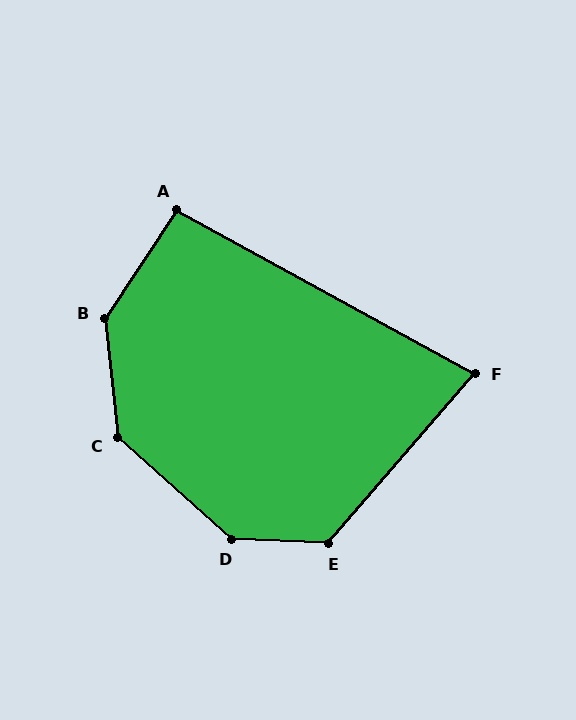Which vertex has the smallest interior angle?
F, at approximately 78 degrees.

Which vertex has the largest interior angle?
B, at approximately 141 degrees.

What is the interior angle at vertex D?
Approximately 141 degrees (obtuse).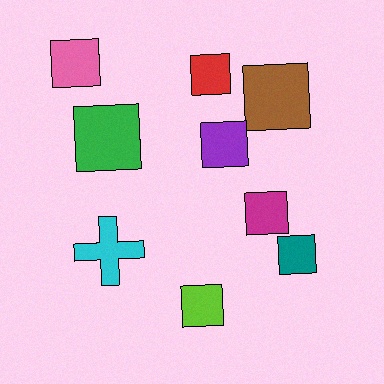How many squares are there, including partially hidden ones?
There are 8 squares.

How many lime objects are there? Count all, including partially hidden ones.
There is 1 lime object.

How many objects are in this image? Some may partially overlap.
There are 9 objects.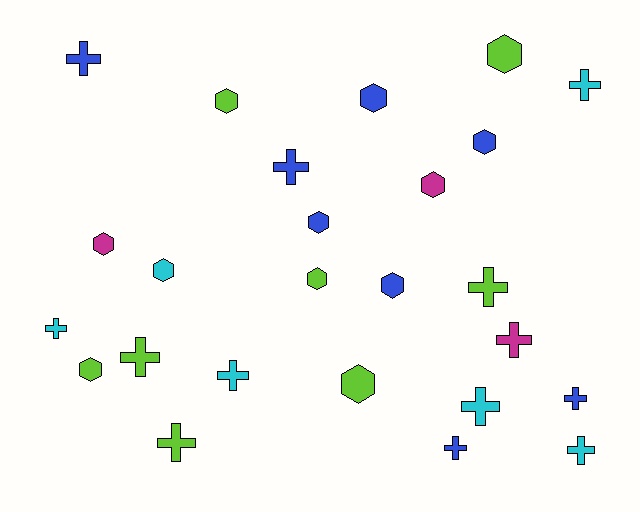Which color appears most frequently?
Blue, with 8 objects.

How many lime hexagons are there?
There are 5 lime hexagons.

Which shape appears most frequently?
Cross, with 13 objects.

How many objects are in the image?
There are 25 objects.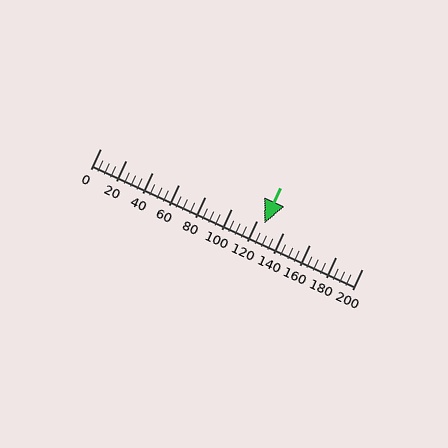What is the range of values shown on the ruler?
The ruler shows values from 0 to 200.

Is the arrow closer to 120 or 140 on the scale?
The arrow is closer to 120.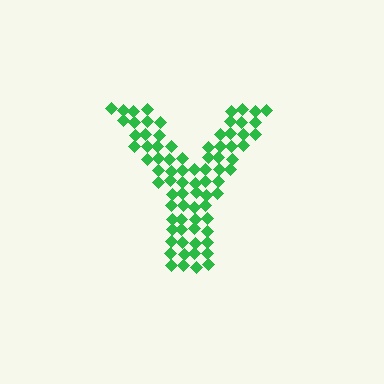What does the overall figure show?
The overall figure shows the letter Y.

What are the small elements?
The small elements are diamonds.